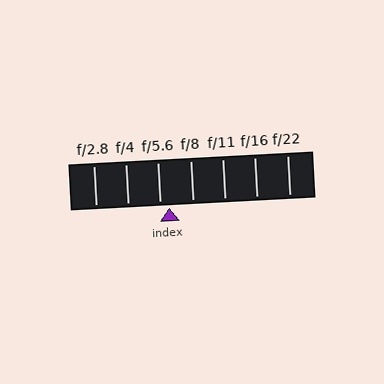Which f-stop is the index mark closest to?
The index mark is closest to f/5.6.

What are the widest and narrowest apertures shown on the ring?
The widest aperture shown is f/2.8 and the narrowest is f/22.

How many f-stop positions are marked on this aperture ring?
There are 7 f-stop positions marked.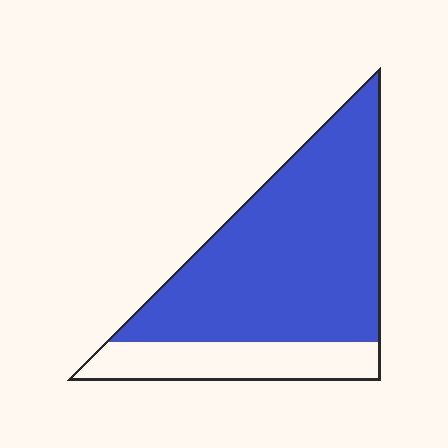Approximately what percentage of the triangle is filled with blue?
Approximately 75%.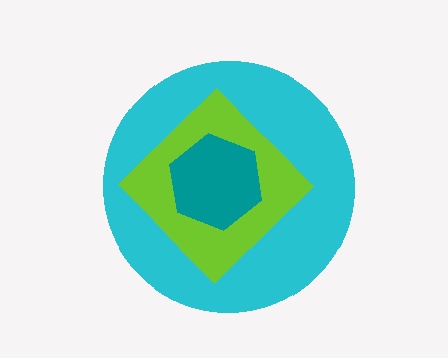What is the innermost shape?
The teal hexagon.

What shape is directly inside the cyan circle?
The lime diamond.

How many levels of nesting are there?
3.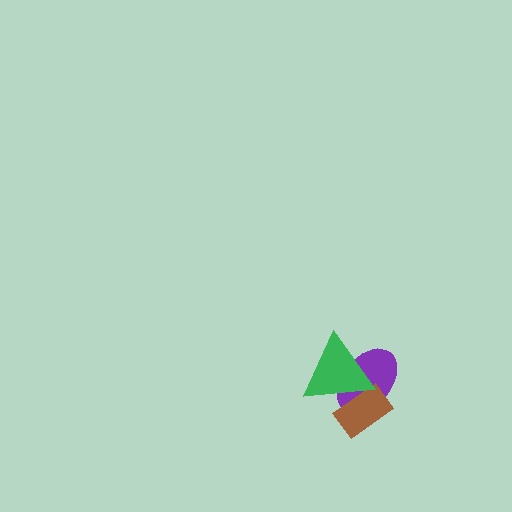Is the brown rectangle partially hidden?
Yes, it is partially covered by another shape.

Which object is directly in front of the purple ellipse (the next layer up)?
The brown rectangle is directly in front of the purple ellipse.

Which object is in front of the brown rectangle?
The green triangle is in front of the brown rectangle.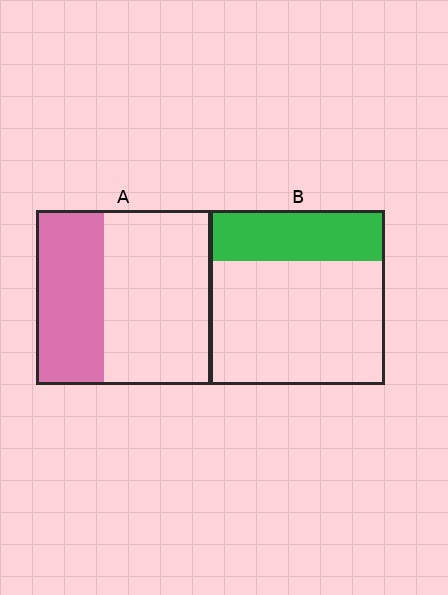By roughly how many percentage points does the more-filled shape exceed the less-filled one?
By roughly 10 percentage points (A over B).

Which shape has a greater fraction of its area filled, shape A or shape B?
Shape A.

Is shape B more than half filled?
No.